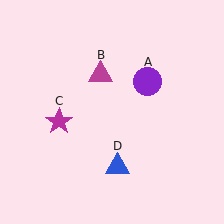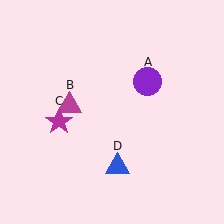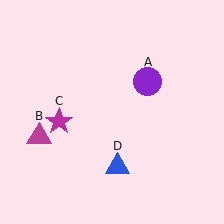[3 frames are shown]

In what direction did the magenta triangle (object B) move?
The magenta triangle (object B) moved down and to the left.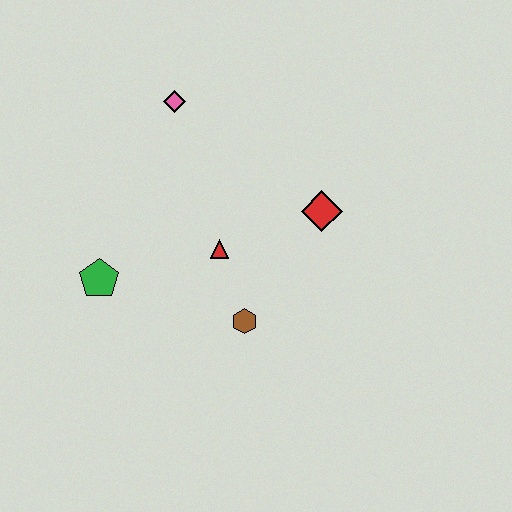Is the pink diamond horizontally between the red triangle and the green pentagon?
Yes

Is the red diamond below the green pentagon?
No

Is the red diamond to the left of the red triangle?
No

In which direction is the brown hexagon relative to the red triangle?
The brown hexagon is below the red triangle.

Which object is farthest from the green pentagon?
The red diamond is farthest from the green pentagon.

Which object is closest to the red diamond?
The red triangle is closest to the red diamond.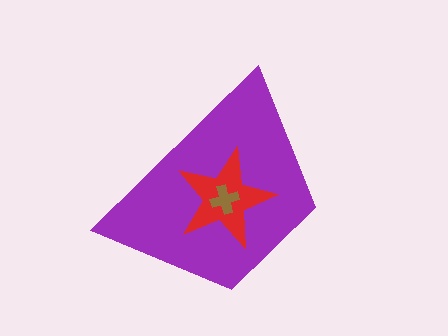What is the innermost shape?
The brown cross.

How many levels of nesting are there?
3.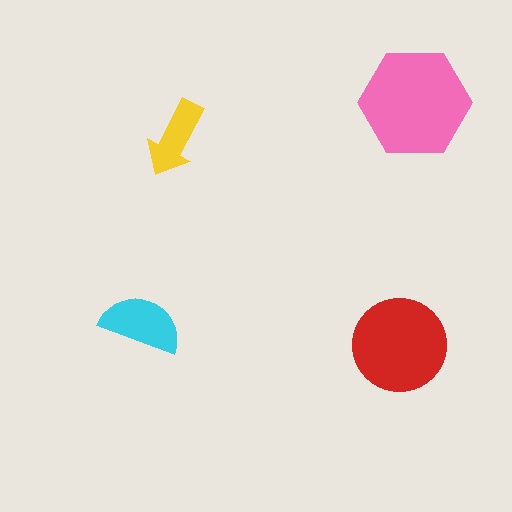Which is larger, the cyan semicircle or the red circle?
The red circle.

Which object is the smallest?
The yellow arrow.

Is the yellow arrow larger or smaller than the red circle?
Smaller.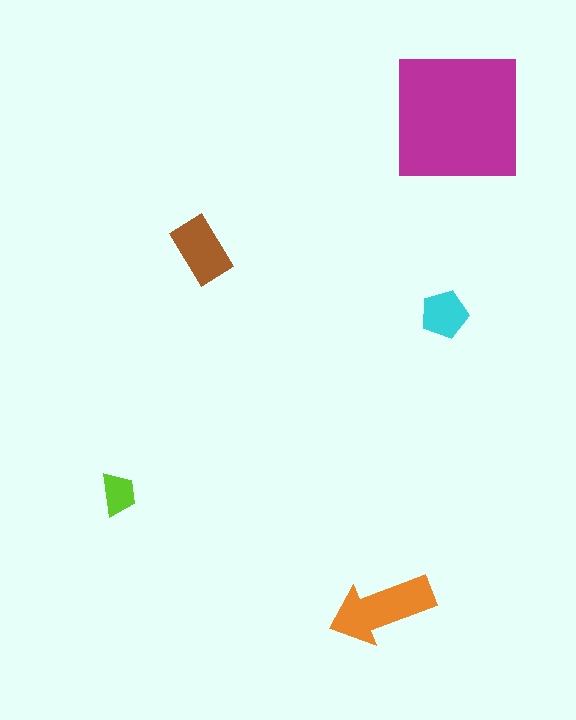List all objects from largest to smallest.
The magenta square, the orange arrow, the brown rectangle, the cyan pentagon, the lime trapezoid.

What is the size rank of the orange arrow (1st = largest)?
2nd.